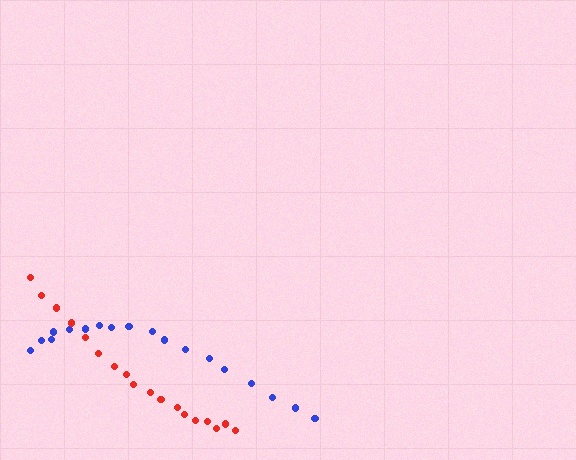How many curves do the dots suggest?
There are 2 distinct paths.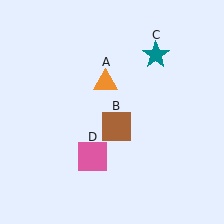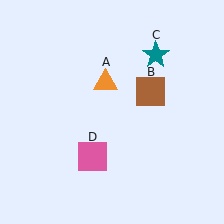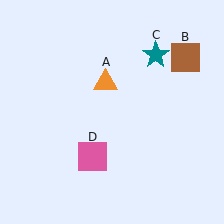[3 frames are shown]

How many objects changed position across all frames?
1 object changed position: brown square (object B).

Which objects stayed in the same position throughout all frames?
Orange triangle (object A) and teal star (object C) and pink square (object D) remained stationary.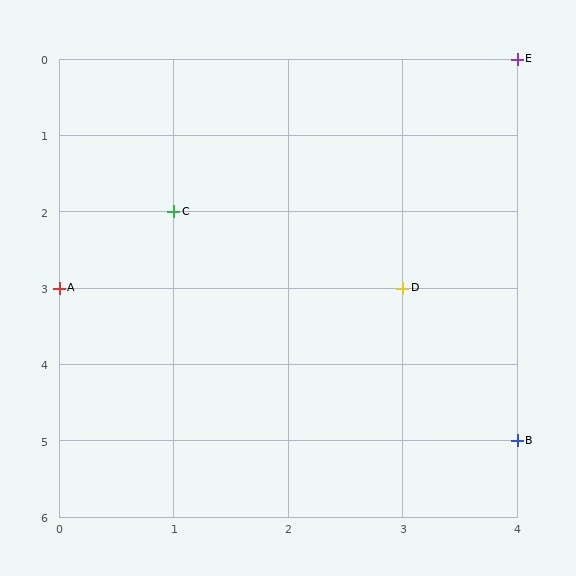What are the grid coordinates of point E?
Point E is at grid coordinates (4, 0).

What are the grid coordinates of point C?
Point C is at grid coordinates (1, 2).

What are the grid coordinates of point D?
Point D is at grid coordinates (3, 3).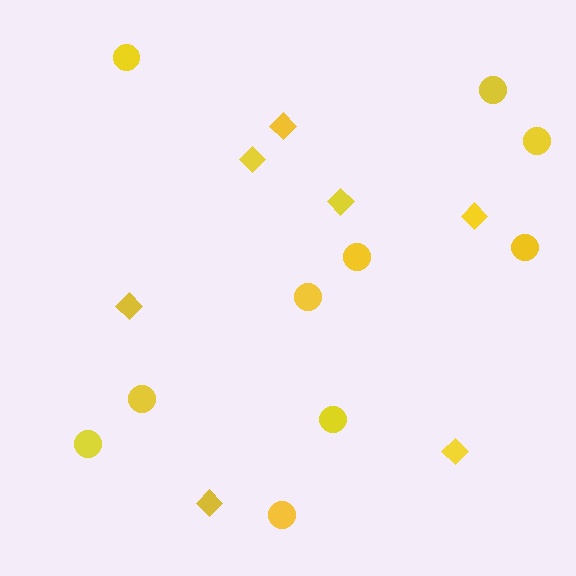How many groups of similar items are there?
There are 2 groups: one group of diamonds (7) and one group of circles (10).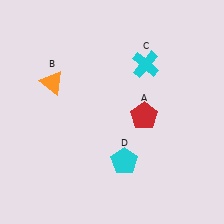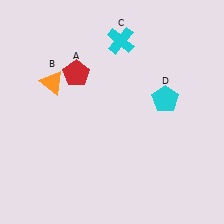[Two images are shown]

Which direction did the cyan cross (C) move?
The cyan cross (C) moved left.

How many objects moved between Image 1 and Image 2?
3 objects moved between the two images.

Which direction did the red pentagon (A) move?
The red pentagon (A) moved left.